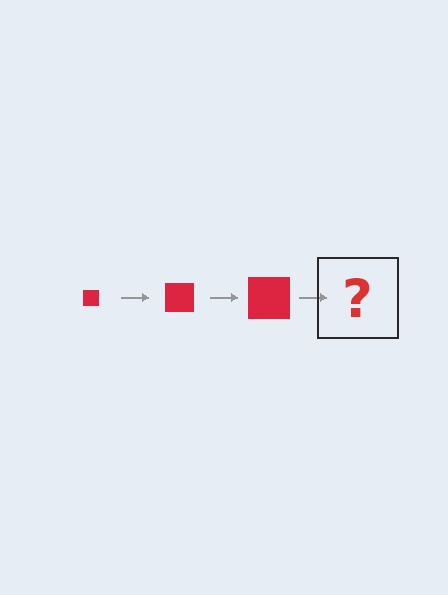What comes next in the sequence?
The next element should be a red square, larger than the previous one.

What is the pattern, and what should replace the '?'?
The pattern is that the square gets progressively larger each step. The '?' should be a red square, larger than the previous one.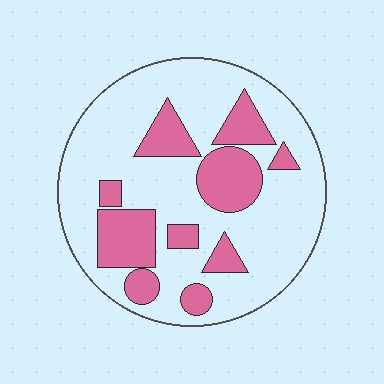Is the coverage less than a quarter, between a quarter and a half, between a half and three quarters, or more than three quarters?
Between a quarter and a half.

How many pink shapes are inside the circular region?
10.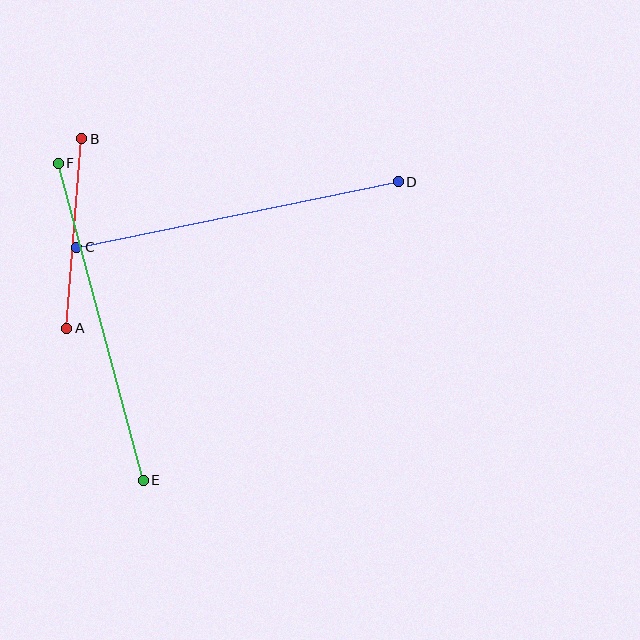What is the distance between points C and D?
The distance is approximately 328 pixels.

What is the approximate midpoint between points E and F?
The midpoint is at approximately (101, 322) pixels.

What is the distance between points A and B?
The distance is approximately 190 pixels.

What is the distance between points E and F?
The distance is approximately 329 pixels.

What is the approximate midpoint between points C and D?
The midpoint is at approximately (237, 215) pixels.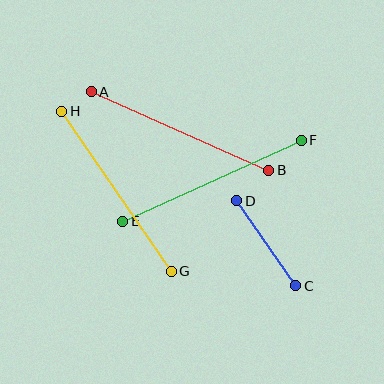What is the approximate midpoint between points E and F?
The midpoint is at approximately (212, 181) pixels.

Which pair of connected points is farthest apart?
Points E and F are farthest apart.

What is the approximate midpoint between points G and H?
The midpoint is at approximately (116, 191) pixels.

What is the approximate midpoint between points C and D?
The midpoint is at approximately (266, 243) pixels.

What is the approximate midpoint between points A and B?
The midpoint is at approximately (180, 131) pixels.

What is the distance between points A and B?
The distance is approximately 194 pixels.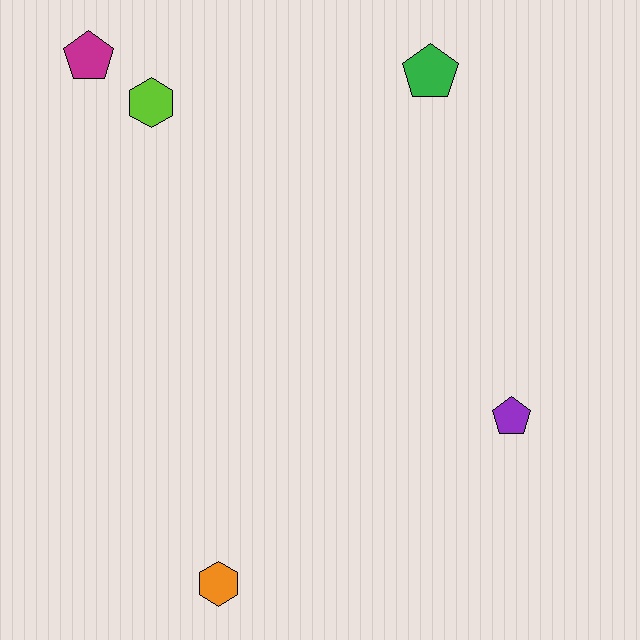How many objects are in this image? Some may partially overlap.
There are 5 objects.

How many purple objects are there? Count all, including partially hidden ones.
There is 1 purple object.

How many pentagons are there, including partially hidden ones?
There are 3 pentagons.